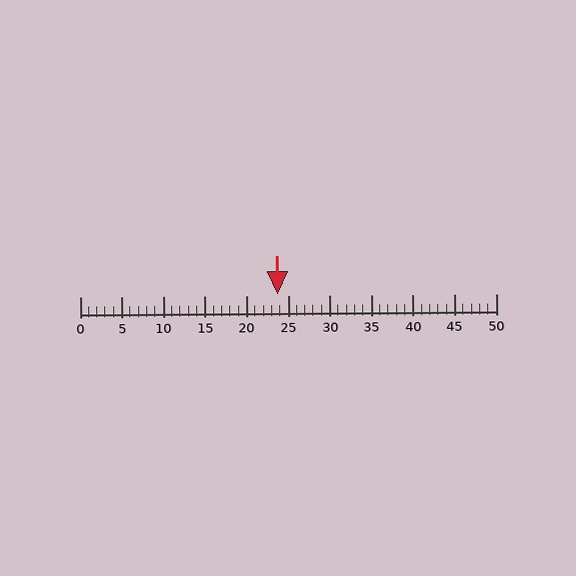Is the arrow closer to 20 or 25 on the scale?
The arrow is closer to 25.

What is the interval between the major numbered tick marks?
The major tick marks are spaced 5 units apart.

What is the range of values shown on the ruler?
The ruler shows values from 0 to 50.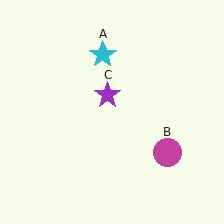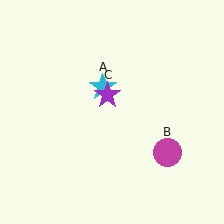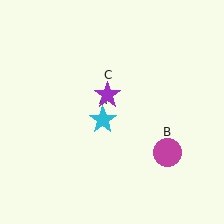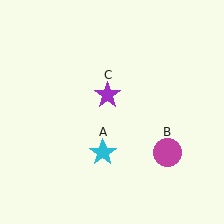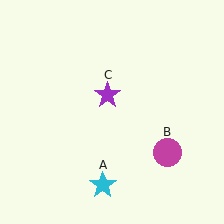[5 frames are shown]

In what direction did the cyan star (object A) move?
The cyan star (object A) moved down.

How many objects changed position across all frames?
1 object changed position: cyan star (object A).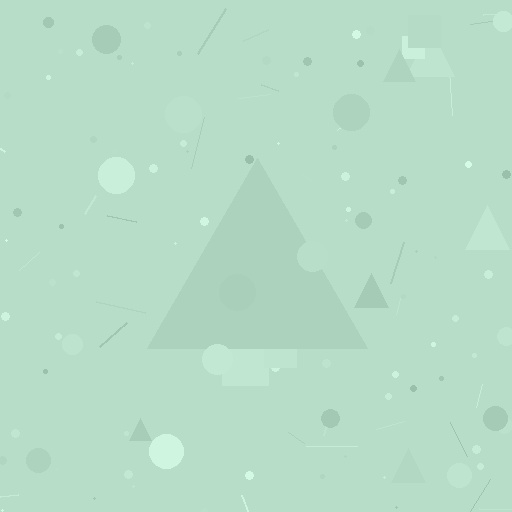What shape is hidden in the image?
A triangle is hidden in the image.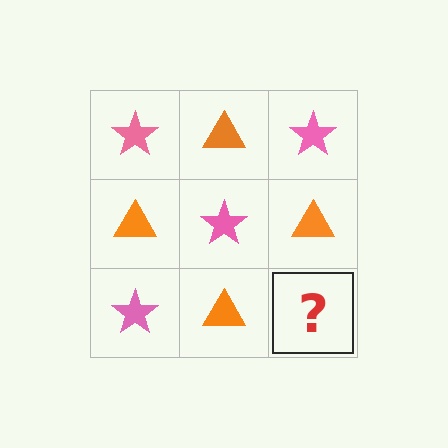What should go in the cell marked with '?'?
The missing cell should contain a pink star.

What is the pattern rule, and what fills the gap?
The rule is that it alternates pink star and orange triangle in a checkerboard pattern. The gap should be filled with a pink star.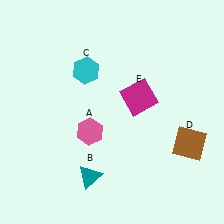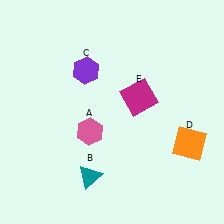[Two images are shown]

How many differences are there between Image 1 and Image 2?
There are 2 differences between the two images.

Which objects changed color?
C changed from cyan to purple. D changed from brown to orange.